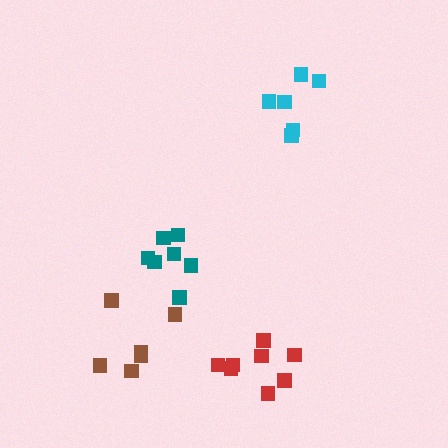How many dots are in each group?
Group 1: 6 dots, Group 2: 7 dots, Group 3: 6 dots, Group 4: 8 dots (27 total).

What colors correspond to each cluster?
The clusters are colored: cyan, teal, brown, red.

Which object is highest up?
The cyan cluster is topmost.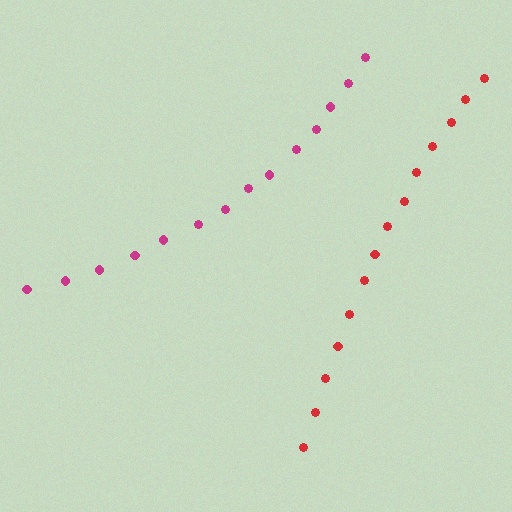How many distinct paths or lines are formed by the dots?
There are 2 distinct paths.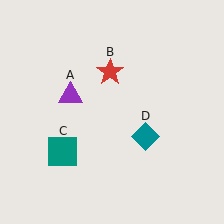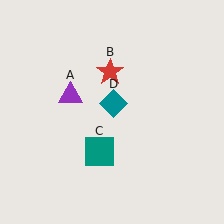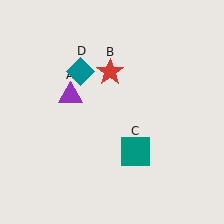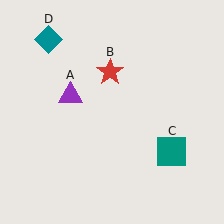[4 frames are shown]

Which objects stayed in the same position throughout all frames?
Purple triangle (object A) and red star (object B) remained stationary.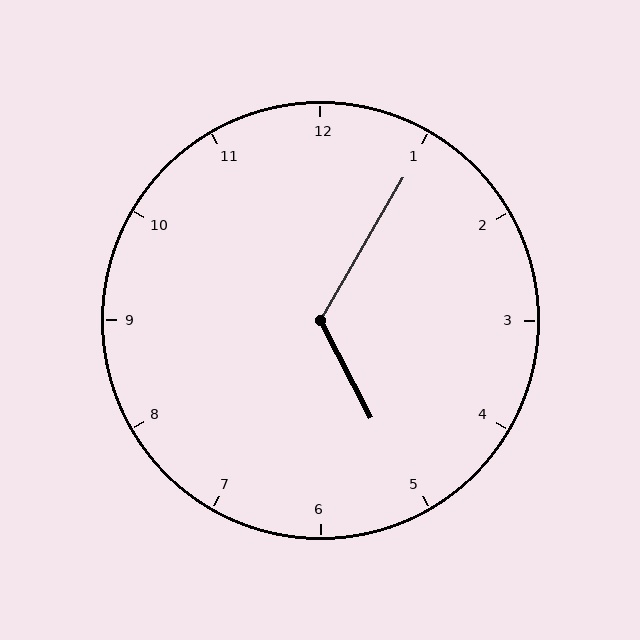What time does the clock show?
5:05.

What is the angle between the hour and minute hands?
Approximately 122 degrees.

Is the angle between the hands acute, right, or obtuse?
It is obtuse.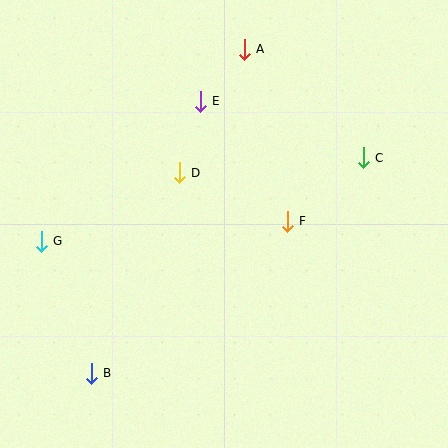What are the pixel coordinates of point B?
Point B is at (91, 373).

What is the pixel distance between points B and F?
The distance between B and F is 248 pixels.